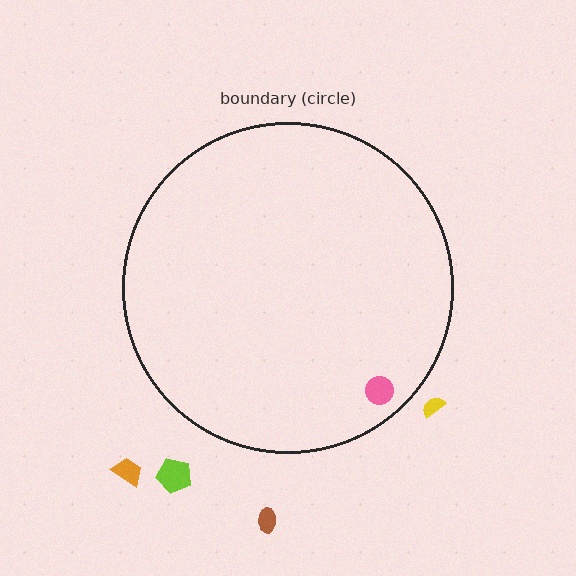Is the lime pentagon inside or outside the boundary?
Outside.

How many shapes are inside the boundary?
1 inside, 4 outside.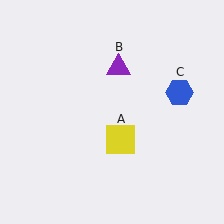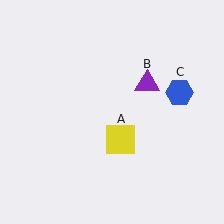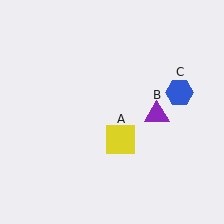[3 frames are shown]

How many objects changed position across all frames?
1 object changed position: purple triangle (object B).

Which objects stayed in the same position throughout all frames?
Yellow square (object A) and blue hexagon (object C) remained stationary.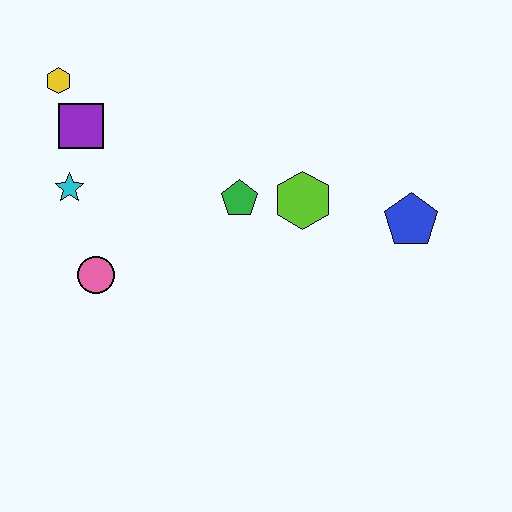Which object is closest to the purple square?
The yellow hexagon is closest to the purple square.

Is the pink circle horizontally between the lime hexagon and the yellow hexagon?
Yes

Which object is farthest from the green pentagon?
The yellow hexagon is farthest from the green pentagon.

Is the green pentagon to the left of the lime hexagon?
Yes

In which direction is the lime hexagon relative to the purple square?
The lime hexagon is to the right of the purple square.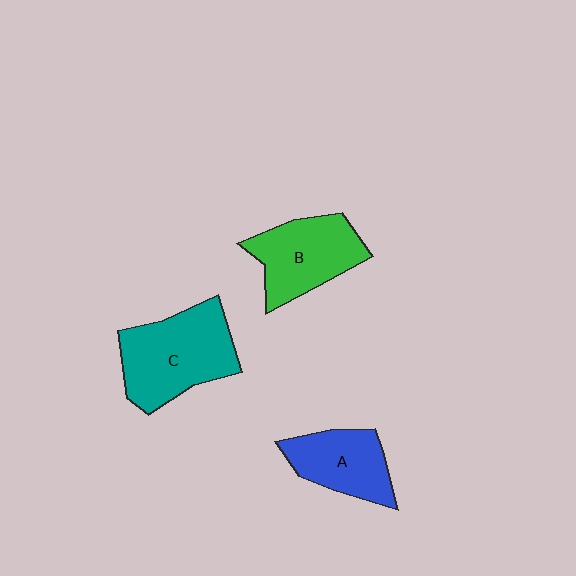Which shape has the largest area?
Shape C (teal).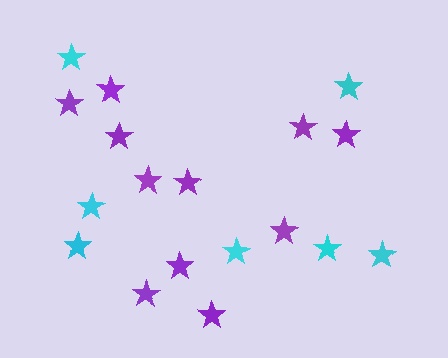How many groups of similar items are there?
There are 2 groups: one group of purple stars (11) and one group of cyan stars (7).